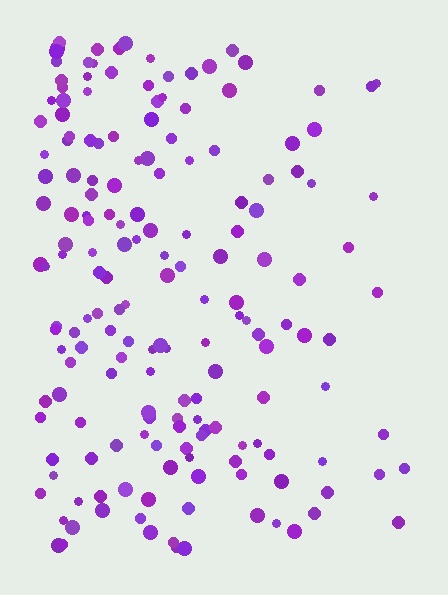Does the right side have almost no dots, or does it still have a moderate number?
Still a moderate number, just noticeably fewer than the left.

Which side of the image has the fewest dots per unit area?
The right.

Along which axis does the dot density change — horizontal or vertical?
Horizontal.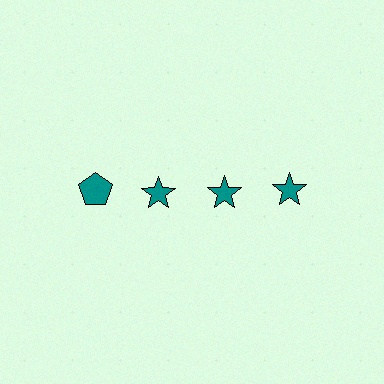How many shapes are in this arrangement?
There are 4 shapes arranged in a grid pattern.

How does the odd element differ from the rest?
It has a different shape: pentagon instead of star.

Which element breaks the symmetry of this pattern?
The teal pentagon in the top row, leftmost column breaks the symmetry. All other shapes are teal stars.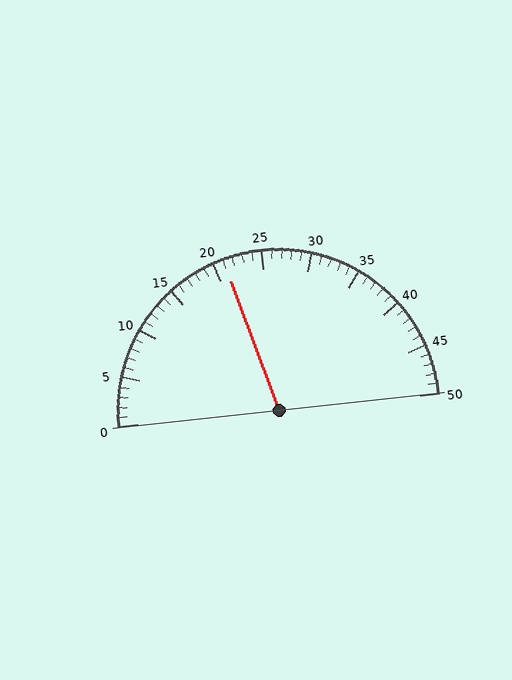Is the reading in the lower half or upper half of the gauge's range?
The reading is in the lower half of the range (0 to 50).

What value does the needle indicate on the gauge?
The needle indicates approximately 21.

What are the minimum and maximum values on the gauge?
The gauge ranges from 0 to 50.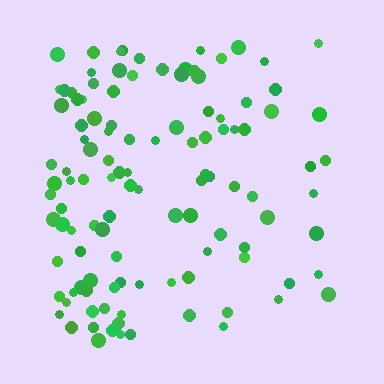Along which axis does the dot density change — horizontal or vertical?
Horizontal.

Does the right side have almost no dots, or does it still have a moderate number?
Still a moderate number, just noticeably fewer than the left.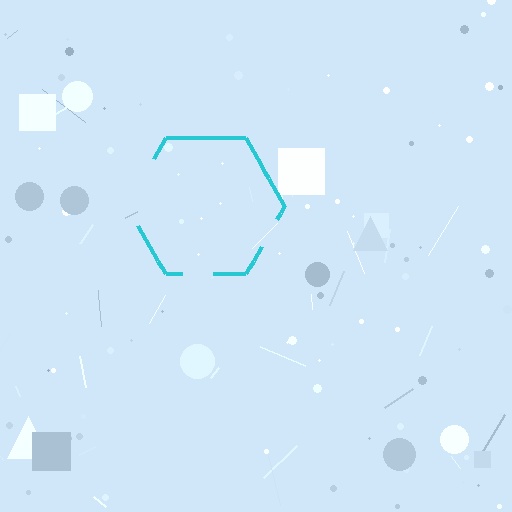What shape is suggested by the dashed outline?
The dashed outline suggests a hexagon.